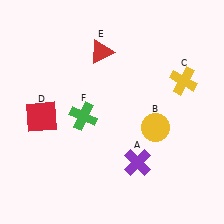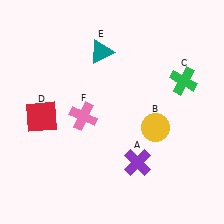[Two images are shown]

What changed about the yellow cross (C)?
In Image 1, C is yellow. In Image 2, it changed to green.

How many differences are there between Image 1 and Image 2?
There are 3 differences between the two images.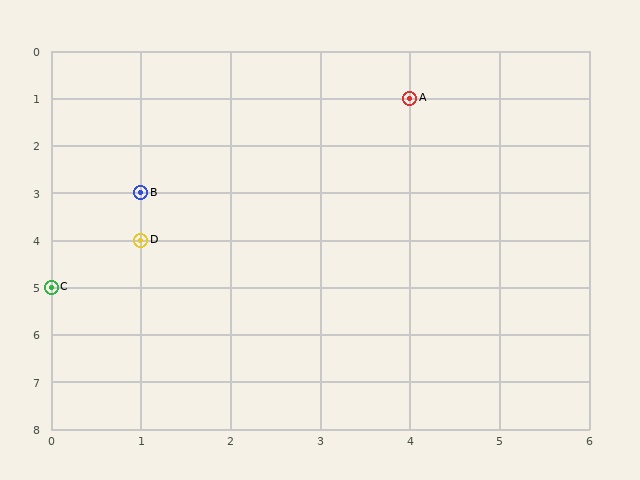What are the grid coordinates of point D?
Point D is at grid coordinates (1, 4).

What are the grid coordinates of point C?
Point C is at grid coordinates (0, 5).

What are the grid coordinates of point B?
Point B is at grid coordinates (1, 3).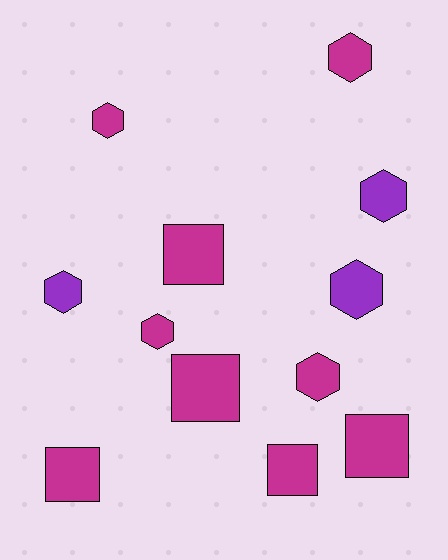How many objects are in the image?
There are 12 objects.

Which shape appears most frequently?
Hexagon, with 7 objects.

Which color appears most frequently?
Magenta, with 9 objects.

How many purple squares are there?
There are no purple squares.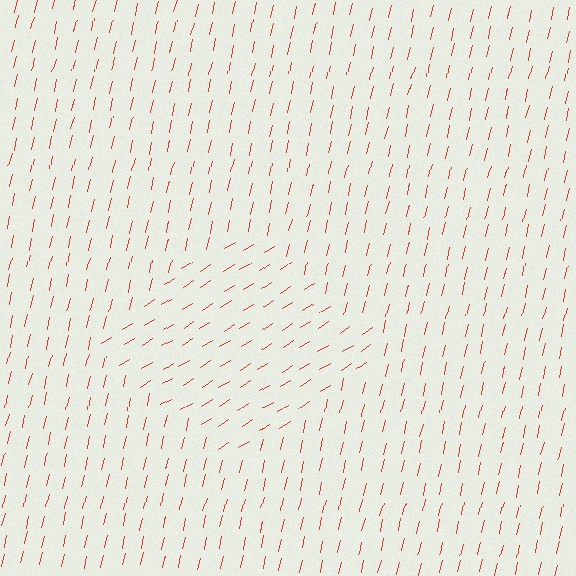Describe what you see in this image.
The image is filled with small red line segments. A diamond region in the image has lines oriented differently from the surrounding lines, creating a visible texture boundary.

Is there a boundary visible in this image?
Yes, there is a texture boundary formed by a change in line orientation.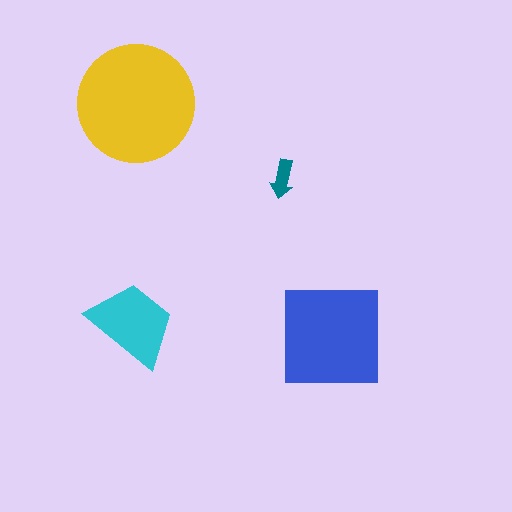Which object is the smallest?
The teal arrow.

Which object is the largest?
The yellow circle.